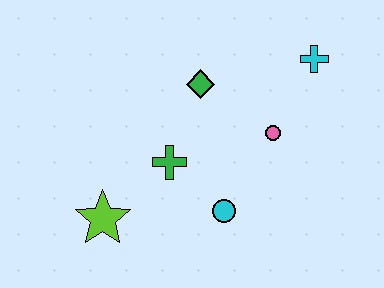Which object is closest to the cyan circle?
The green cross is closest to the cyan circle.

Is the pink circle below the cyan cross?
Yes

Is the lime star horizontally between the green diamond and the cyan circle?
No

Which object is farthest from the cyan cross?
The lime star is farthest from the cyan cross.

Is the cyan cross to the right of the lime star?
Yes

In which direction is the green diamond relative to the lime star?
The green diamond is above the lime star.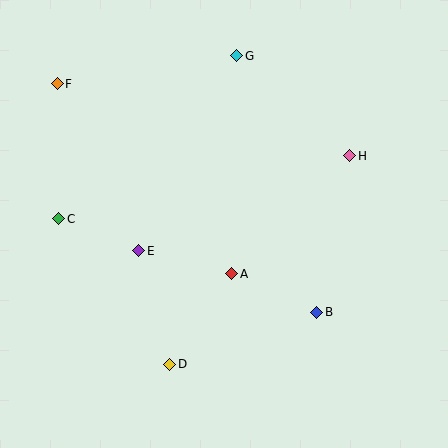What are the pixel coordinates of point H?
Point H is at (350, 156).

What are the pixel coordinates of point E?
Point E is at (139, 251).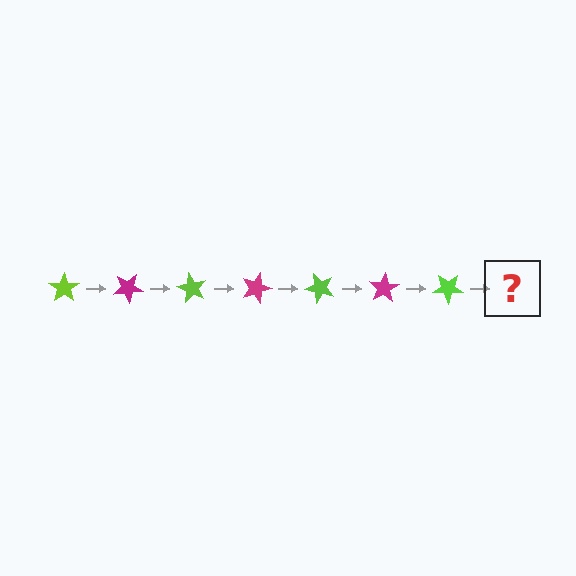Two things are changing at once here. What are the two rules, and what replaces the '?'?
The two rules are that it rotates 30 degrees each step and the color cycles through lime and magenta. The '?' should be a magenta star, rotated 210 degrees from the start.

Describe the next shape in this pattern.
It should be a magenta star, rotated 210 degrees from the start.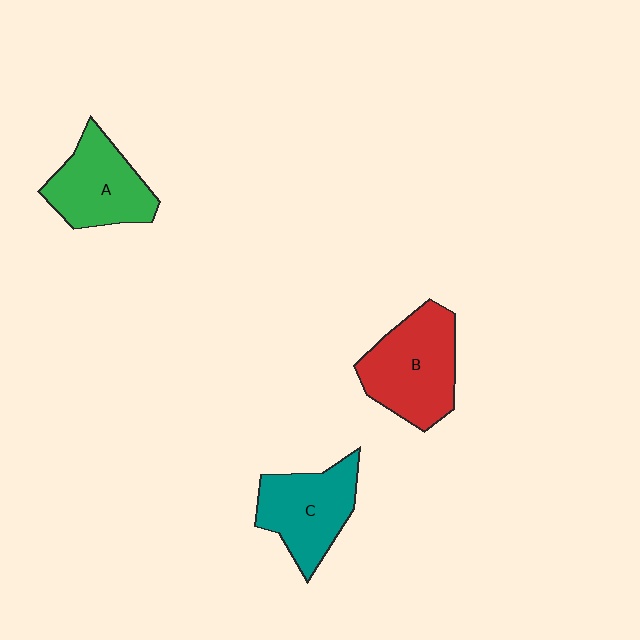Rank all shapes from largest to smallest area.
From largest to smallest: B (red), C (teal), A (green).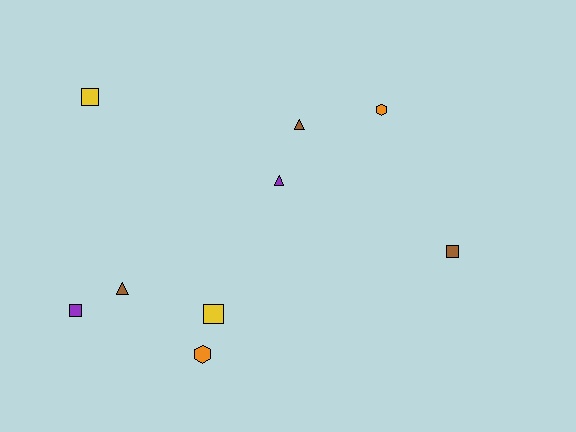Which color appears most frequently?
Brown, with 3 objects.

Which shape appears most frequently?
Square, with 4 objects.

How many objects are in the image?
There are 9 objects.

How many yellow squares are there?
There are 2 yellow squares.